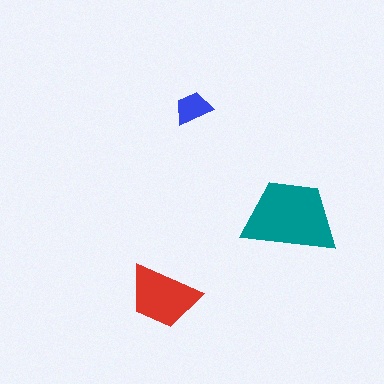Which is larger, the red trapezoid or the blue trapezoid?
The red one.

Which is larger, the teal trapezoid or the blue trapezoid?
The teal one.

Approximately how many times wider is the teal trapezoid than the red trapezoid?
About 1.5 times wider.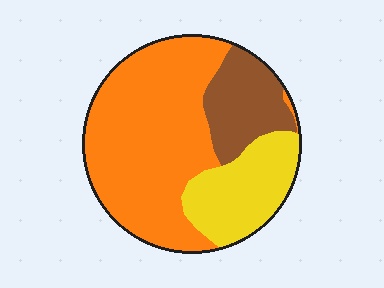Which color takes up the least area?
Brown, at roughly 20%.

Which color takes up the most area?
Orange, at roughly 60%.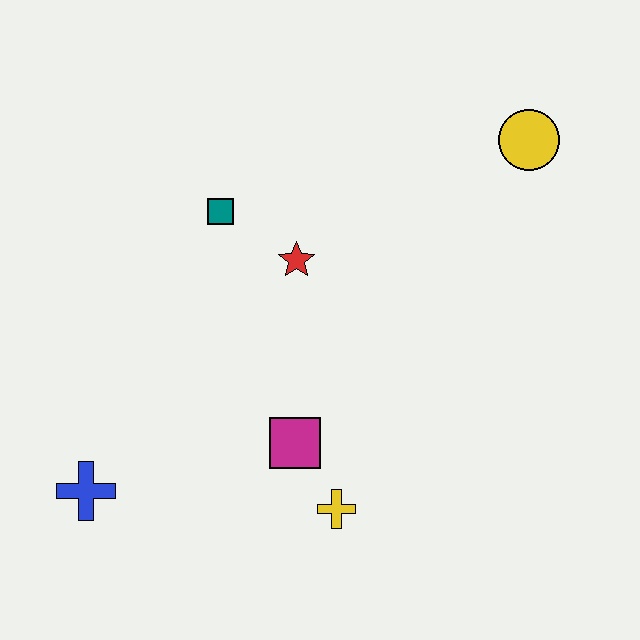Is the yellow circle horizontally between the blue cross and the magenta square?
No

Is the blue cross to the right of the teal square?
No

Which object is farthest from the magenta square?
The yellow circle is farthest from the magenta square.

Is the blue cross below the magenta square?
Yes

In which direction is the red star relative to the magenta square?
The red star is above the magenta square.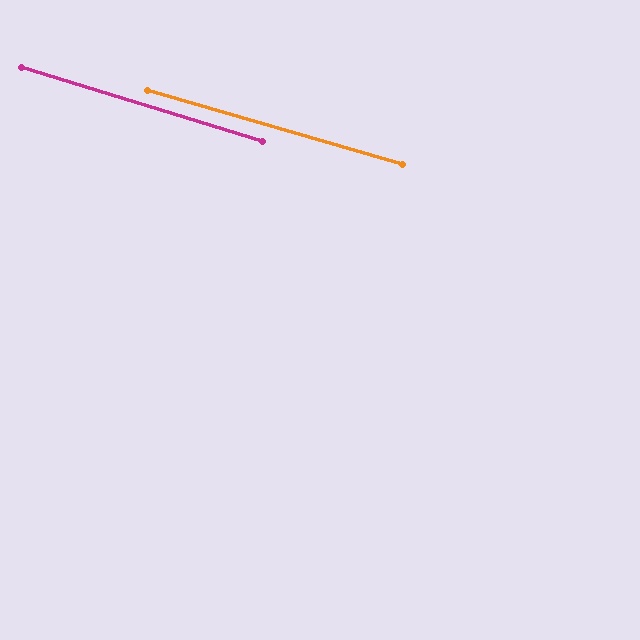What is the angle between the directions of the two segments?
Approximately 1 degree.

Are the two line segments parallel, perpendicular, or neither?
Parallel — their directions differ by only 0.9°.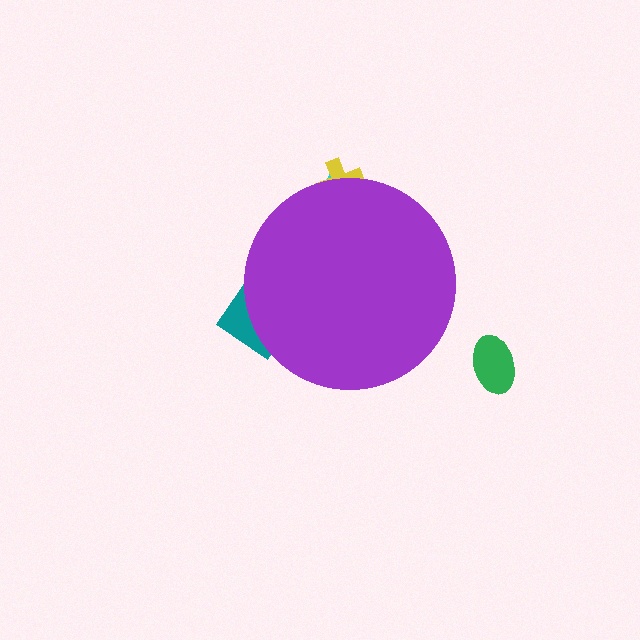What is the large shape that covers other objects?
A purple circle.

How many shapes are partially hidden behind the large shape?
3 shapes are partially hidden.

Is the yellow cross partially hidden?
Yes, the yellow cross is partially hidden behind the purple circle.